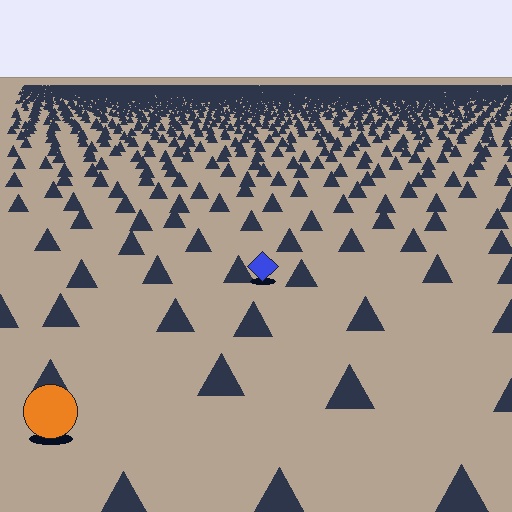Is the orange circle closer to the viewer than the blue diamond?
Yes. The orange circle is closer — you can tell from the texture gradient: the ground texture is coarser near it.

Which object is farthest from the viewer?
The blue diamond is farthest from the viewer. It appears smaller and the ground texture around it is denser.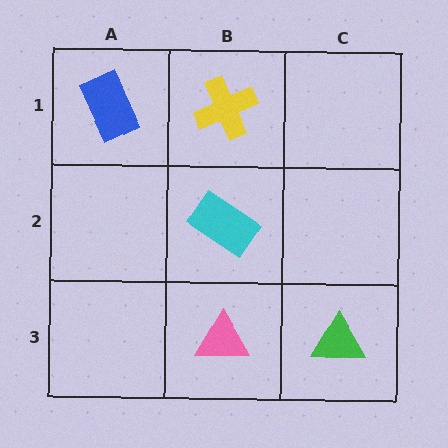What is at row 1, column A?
A blue rectangle.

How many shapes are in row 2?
1 shape.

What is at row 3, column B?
A pink triangle.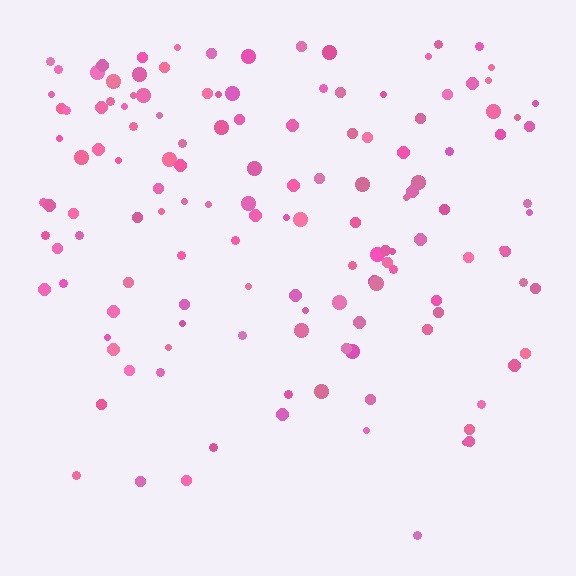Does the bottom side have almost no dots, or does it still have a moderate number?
Still a moderate number, just noticeably fewer than the top.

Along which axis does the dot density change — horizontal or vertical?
Vertical.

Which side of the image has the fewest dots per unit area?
The bottom.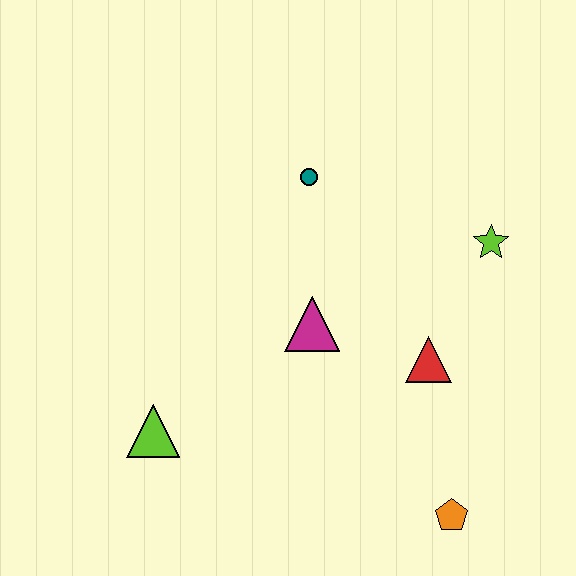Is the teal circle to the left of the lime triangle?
No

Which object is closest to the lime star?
The red triangle is closest to the lime star.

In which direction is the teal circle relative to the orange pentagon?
The teal circle is above the orange pentagon.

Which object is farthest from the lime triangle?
The lime star is farthest from the lime triangle.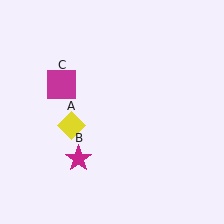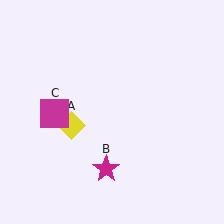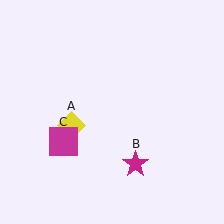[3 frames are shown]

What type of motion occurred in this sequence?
The magenta star (object B), magenta square (object C) rotated counterclockwise around the center of the scene.